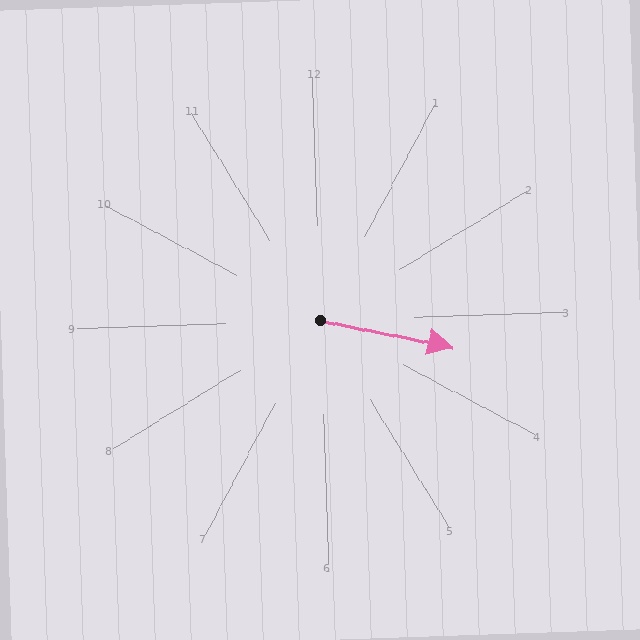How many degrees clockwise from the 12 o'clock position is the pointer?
Approximately 103 degrees.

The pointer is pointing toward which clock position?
Roughly 3 o'clock.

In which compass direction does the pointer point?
East.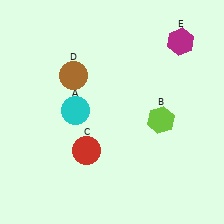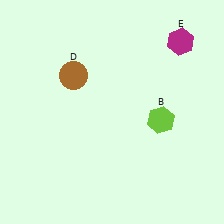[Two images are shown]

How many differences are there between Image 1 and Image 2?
There are 2 differences between the two images.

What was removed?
The red circle (C), the cyan circle (A) were removed in Image 2.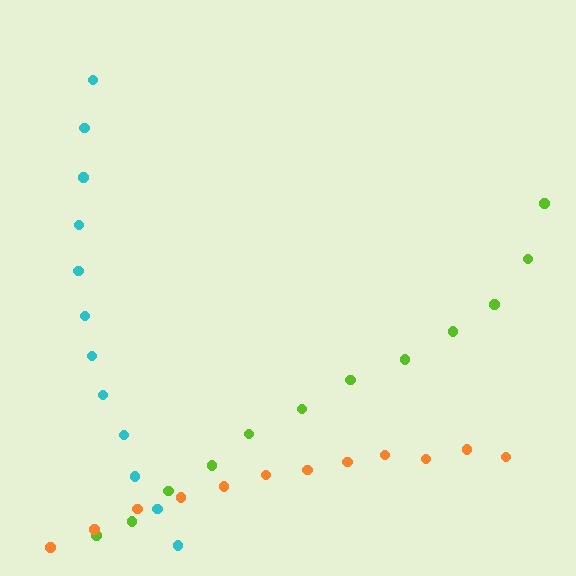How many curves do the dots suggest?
There are 3 distinct paths.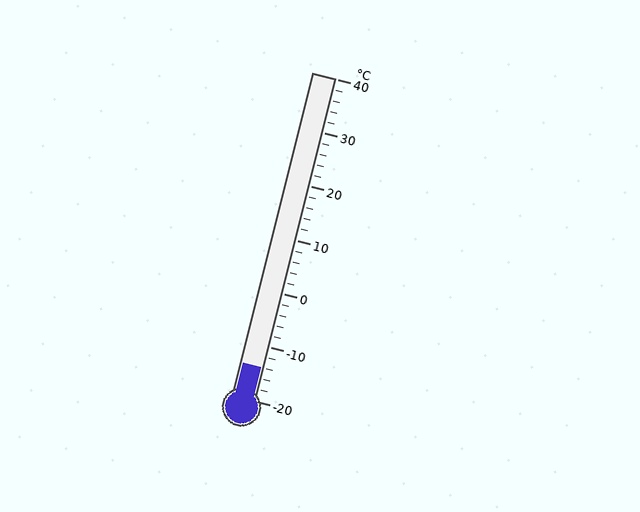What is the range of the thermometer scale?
The thermometer scale ranges from -20°C to 40°C.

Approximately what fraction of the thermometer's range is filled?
The thermometer is filled to approximately 10% of its range.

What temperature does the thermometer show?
The thermometer shows approximately -14°C.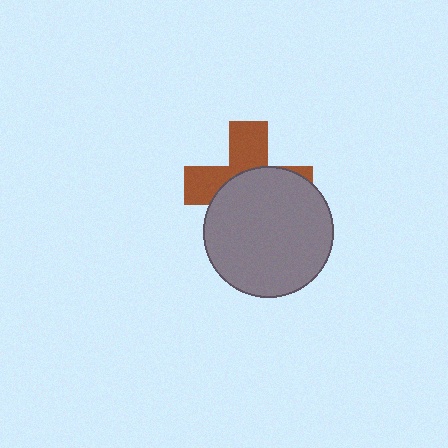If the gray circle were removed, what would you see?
You would see the complete brown cross.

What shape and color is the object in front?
The object in front is a gray circle.